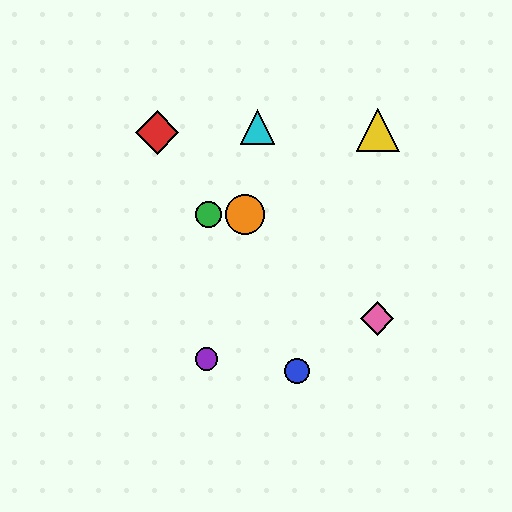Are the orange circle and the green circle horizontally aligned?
Yes, both are at y≈215.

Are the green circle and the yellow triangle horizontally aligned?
No, the green circle is at y≈215 and the yellow triangle is at y≈130.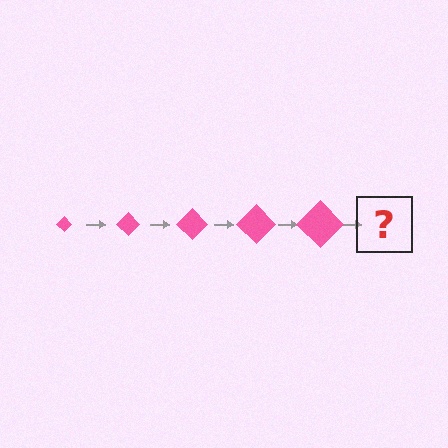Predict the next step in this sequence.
The next step is a pink diamond, larger than the previous one.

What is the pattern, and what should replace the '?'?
The pattern is that the diamond gets progressively larger each step. The '?' should be a pink diamond, larger than the previous one.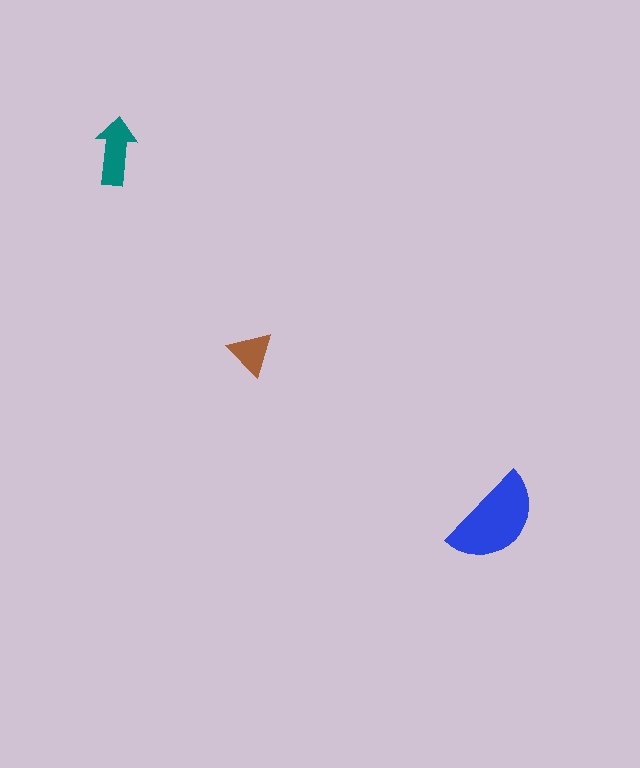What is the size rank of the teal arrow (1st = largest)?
2nd.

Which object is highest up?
The teal arrow is topmost.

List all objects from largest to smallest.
The blue semicircle, the teal arrow, the brown triangle.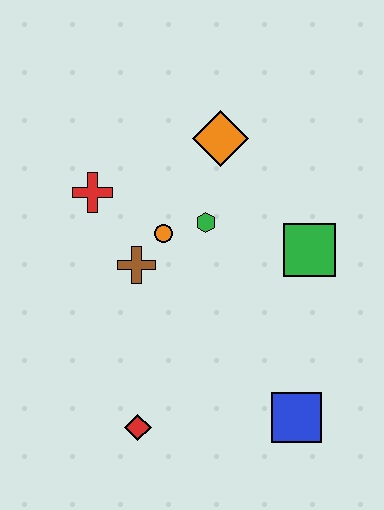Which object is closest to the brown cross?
The orange circle is closest to the brown cross.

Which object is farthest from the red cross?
The blue square is farthest from the red cross.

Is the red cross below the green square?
No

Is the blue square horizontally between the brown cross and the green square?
Yes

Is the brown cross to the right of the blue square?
No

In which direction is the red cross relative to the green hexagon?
The red cross is to the left of the green hexagon.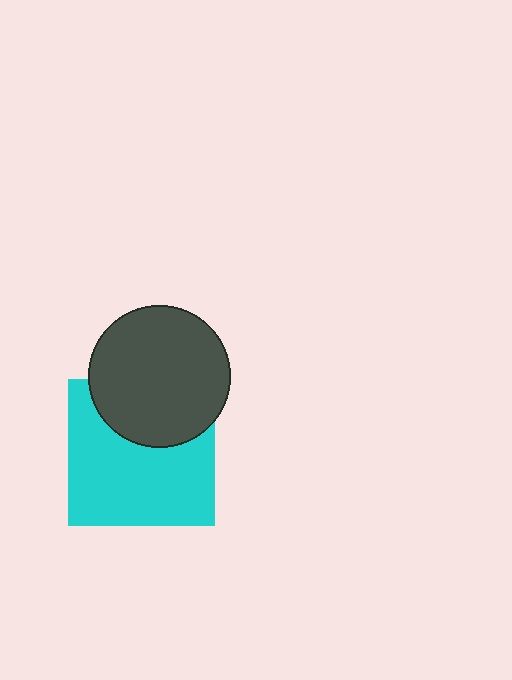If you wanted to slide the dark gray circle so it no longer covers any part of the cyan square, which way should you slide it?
Slide it up — that is the most direct way to separate the two shapes.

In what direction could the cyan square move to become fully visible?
The cyan square could move down. That would shift it out from behind the dark gray circle entirely.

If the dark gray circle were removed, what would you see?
You would see the complete cyan square.